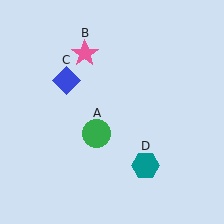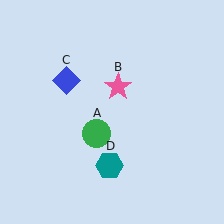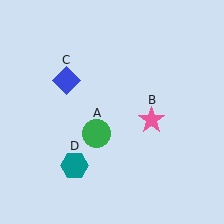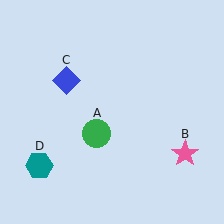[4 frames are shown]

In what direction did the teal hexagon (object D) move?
The teal hexagon (object D) moved left.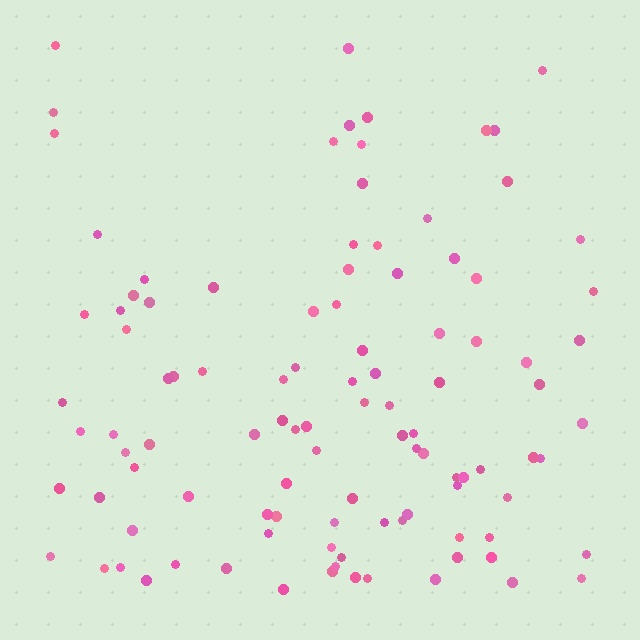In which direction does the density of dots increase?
From top to bottom, with the bottom side densest.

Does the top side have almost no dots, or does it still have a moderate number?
Still a moderate number, just noticeably fewer than the bottom.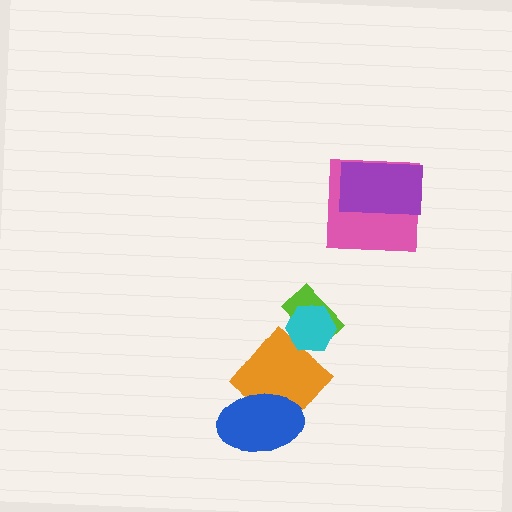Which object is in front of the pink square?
The purple rectangle is in front of the pink square.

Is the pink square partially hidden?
Yes, it is partially covered by another shape.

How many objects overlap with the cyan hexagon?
1 object overlaps with the cyan hexagon.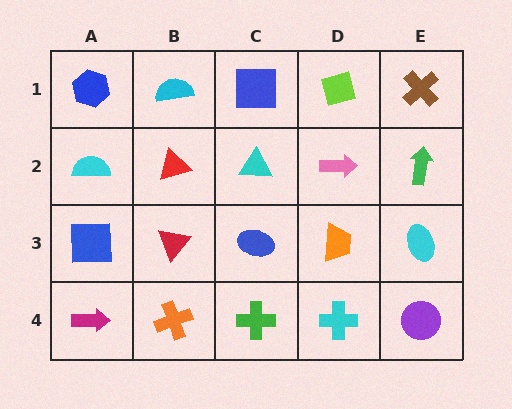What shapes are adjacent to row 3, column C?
A cyan triangle (row 2, column C), a green cross (row 4, column C), a red triangle (row 3, column B), an orange trapezoid (row 3, column D).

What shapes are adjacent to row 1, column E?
A green arrow (row 2, column E), a lime diamond (row 1, column D).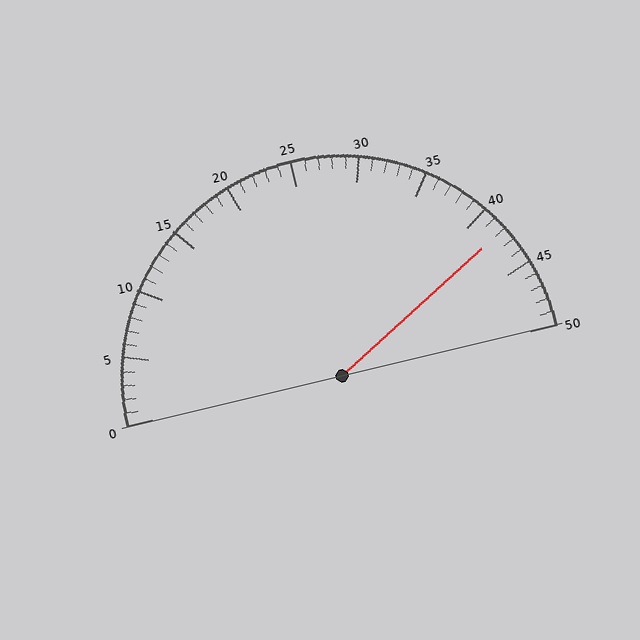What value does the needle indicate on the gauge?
The needle indicates approximately 42.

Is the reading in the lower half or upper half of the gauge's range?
The reading is in the upper half of the range (0 to 50).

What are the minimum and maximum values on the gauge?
The gauge ranges from 0 to 50.